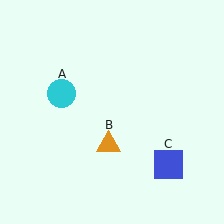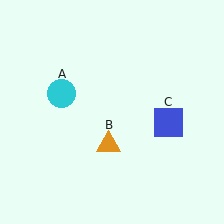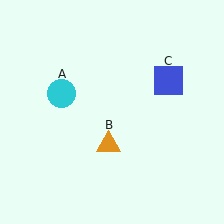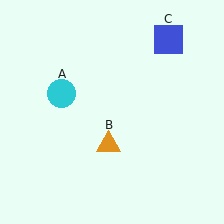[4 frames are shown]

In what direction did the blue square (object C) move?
The blue square (object C) moved up.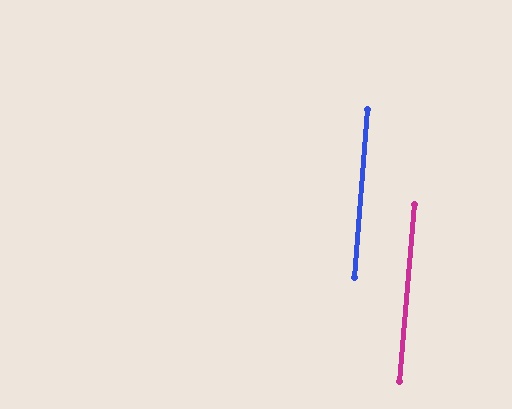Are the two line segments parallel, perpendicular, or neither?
Parallel — their directions differ by only 0.3°.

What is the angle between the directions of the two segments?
Approximately 0 degrees.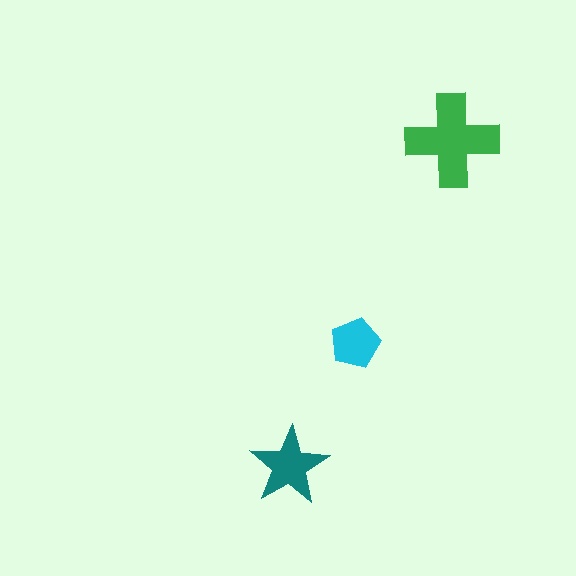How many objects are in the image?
There are 3 objects in the image.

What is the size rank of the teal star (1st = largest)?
2nd.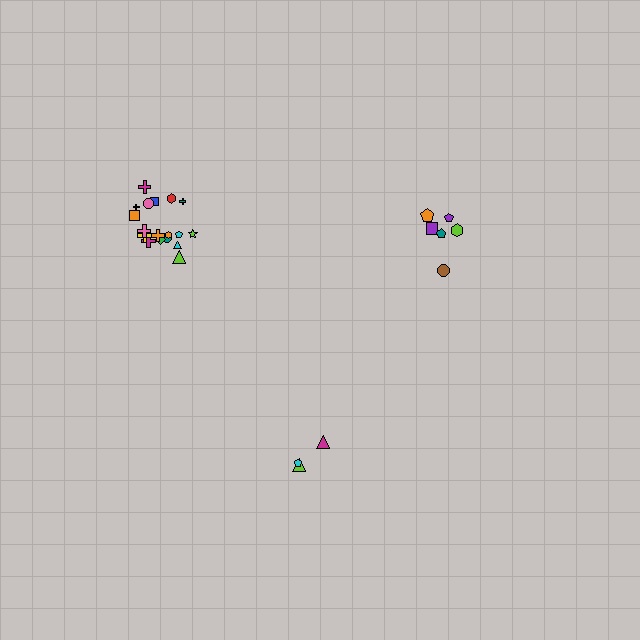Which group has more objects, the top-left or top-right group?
The top-left group.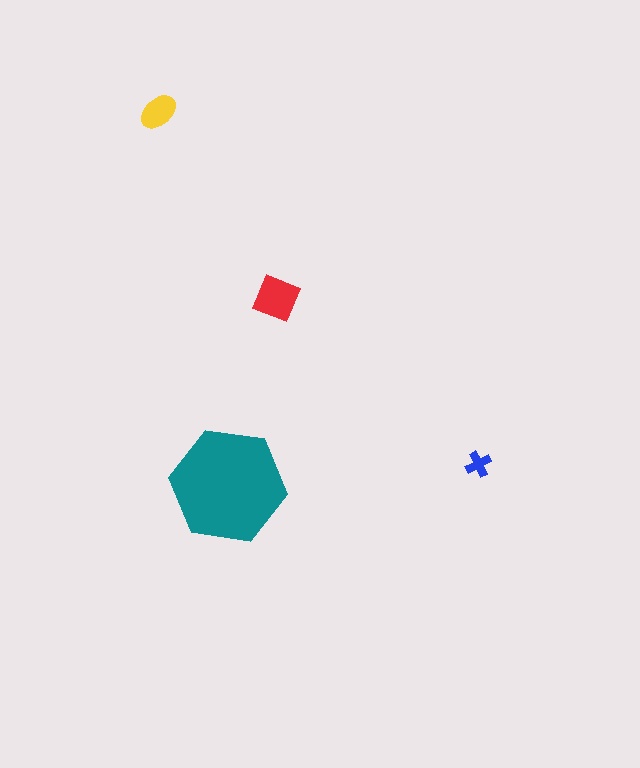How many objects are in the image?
There are 4 objects in the image.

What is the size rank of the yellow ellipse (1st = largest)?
3rd.